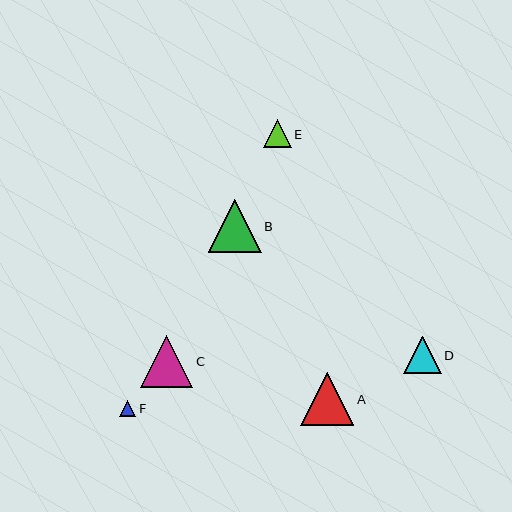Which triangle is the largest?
Triangle A is the largest with a size of approximately 53 pixels.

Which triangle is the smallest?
Triangle F is the smallest with a size of approximately 16 pixels.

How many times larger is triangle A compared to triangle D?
Triangle A is approximately 1.4 times the size of triangle D.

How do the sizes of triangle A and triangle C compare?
Triangle A and triangle C are approximately the same size.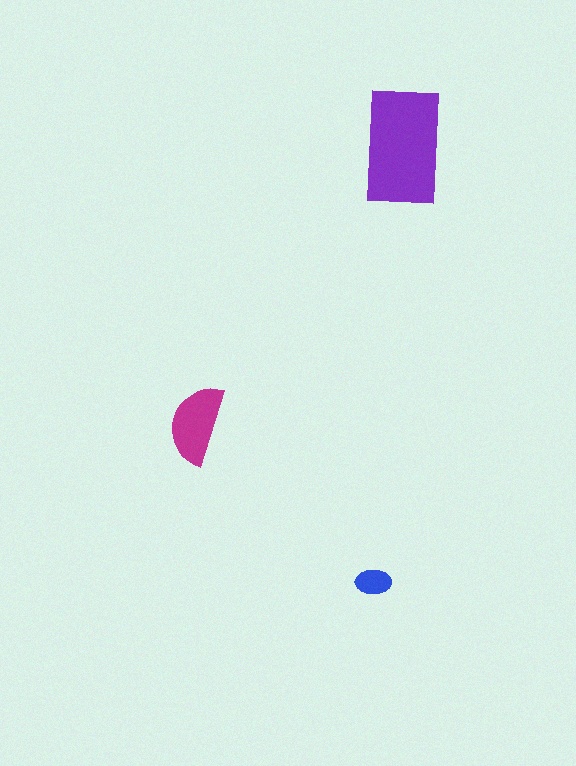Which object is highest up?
The purple rectangle is topmost.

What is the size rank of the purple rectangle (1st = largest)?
1st.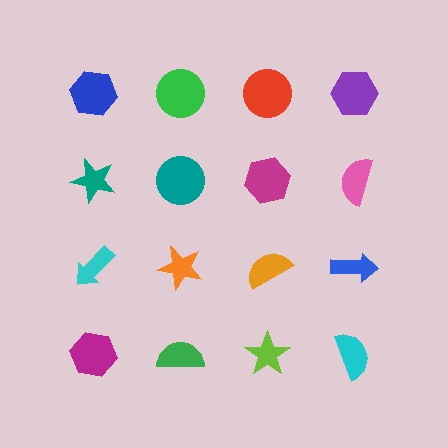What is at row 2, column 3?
A magenta hexagon.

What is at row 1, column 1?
A blue hexagon.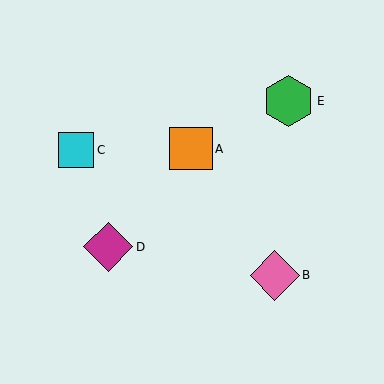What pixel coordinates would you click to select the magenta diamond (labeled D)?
Click at (108, 247) to select the magenta diamond D.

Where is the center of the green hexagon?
The center of the green hexagon is at (289, 101).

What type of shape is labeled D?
Shape D is a magenta diamond.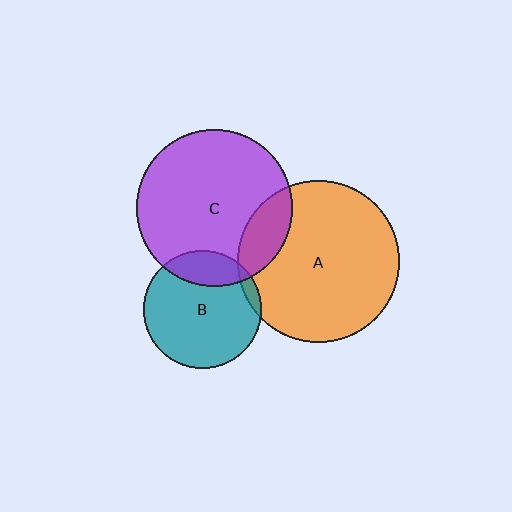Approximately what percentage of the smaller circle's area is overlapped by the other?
Approximately 15%.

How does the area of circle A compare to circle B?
Approximately 1.9 times.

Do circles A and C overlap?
Yes.